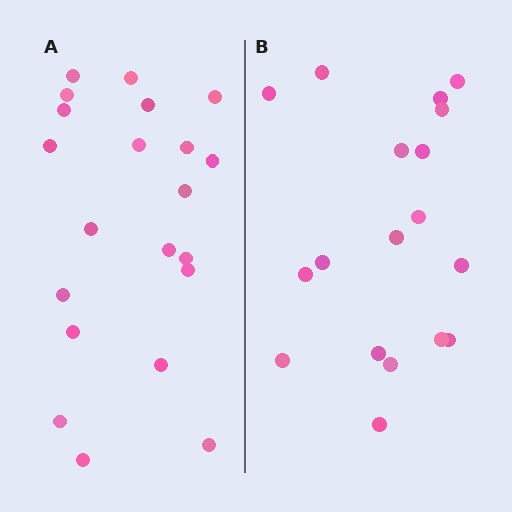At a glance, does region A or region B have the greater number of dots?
Region A (the left region) has more dots.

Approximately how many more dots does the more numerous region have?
Region A has just a few more — roughly 2 or 3 more dots than region B.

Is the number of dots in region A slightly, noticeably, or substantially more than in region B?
Region A has only slightly more — the two regions are fairly close. The ratio is roughly 1.2 to 1.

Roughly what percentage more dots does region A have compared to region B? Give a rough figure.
About 15% more.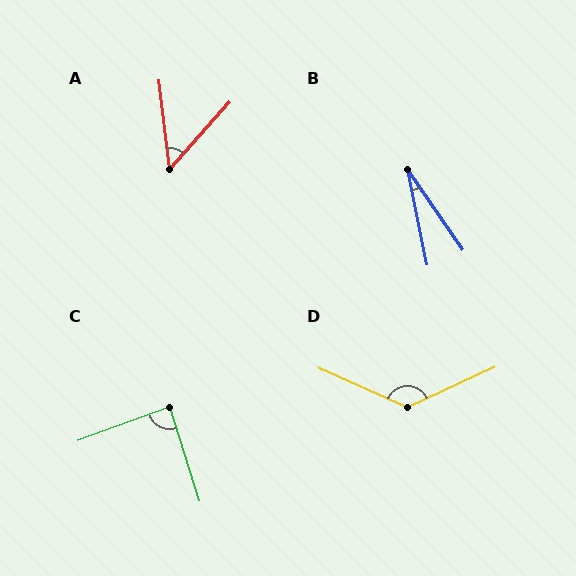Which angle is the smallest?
B, at approximately 23 degrees.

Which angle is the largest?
D, at approximately 131 degrees.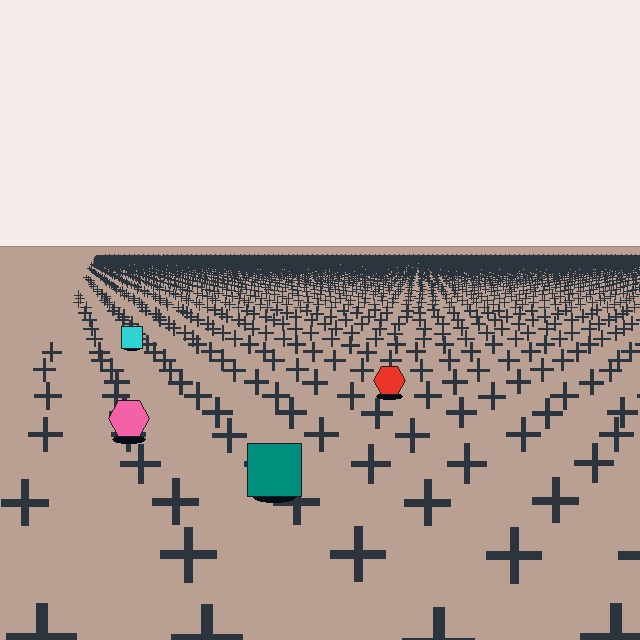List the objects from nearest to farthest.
From nearest to farthest: the teal square, the pink hexagon, the red hexagon, the cyan square.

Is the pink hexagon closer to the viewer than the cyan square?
Yes. The pink hexagon is closer — you can tell from the texture gradient: the ground texture is coarser near it.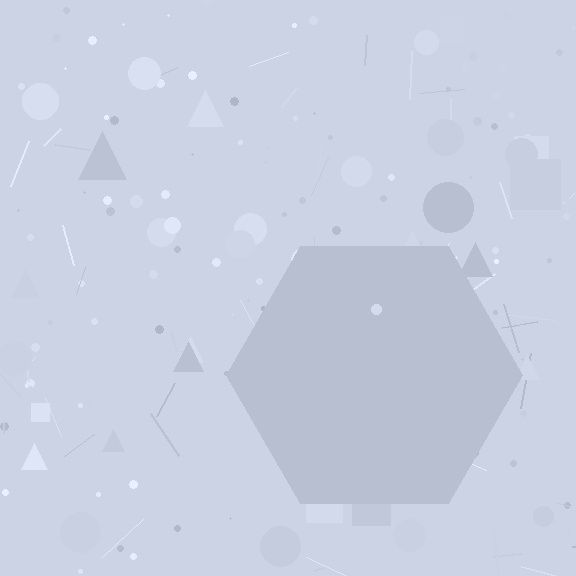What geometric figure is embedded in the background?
A hexagon is embedded in the background.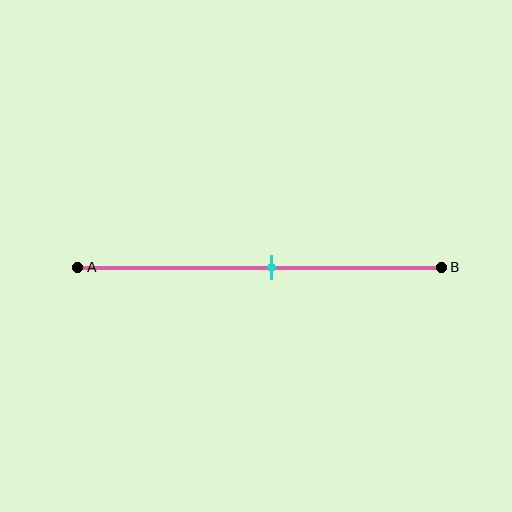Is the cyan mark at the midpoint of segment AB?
No, the mark is at about 55% from A, not at the 50% midpoint.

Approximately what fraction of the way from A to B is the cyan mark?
The cyan mark is approximately 55% of the way from A to B.